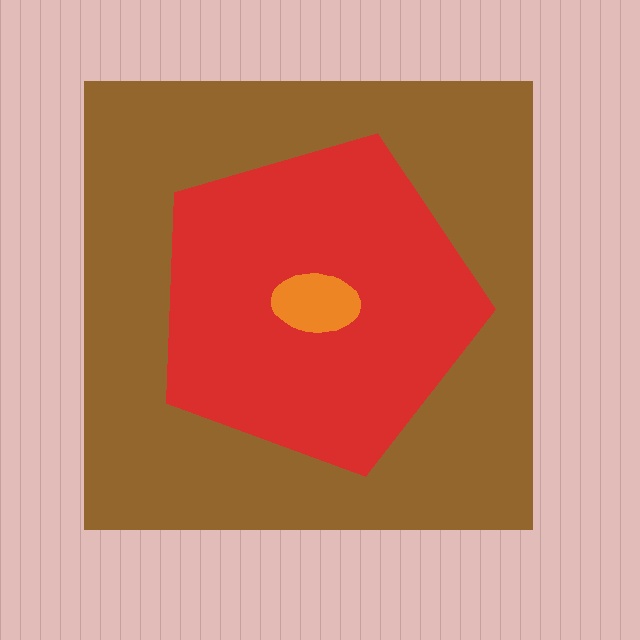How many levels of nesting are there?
3.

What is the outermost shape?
The brown square.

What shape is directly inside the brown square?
The red pentagon.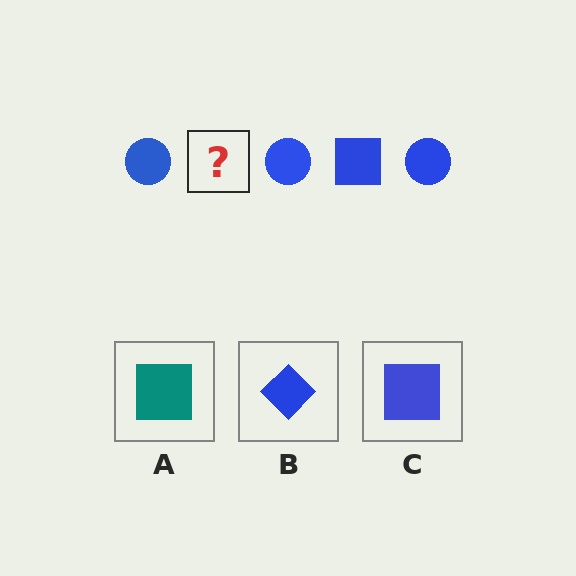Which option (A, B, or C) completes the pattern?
C.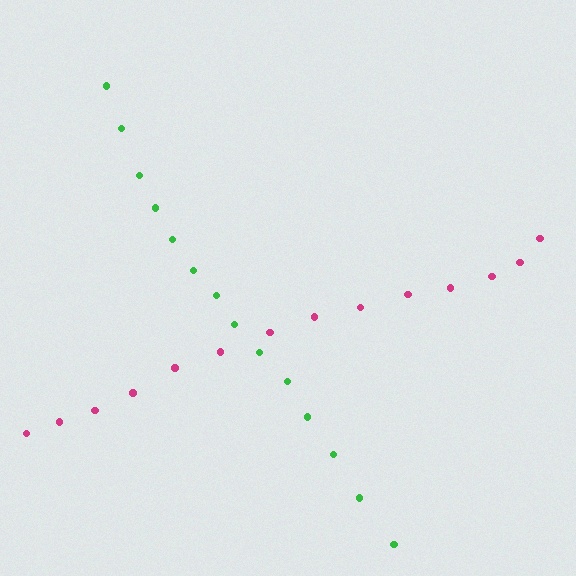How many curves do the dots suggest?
There are 2 distinct paths.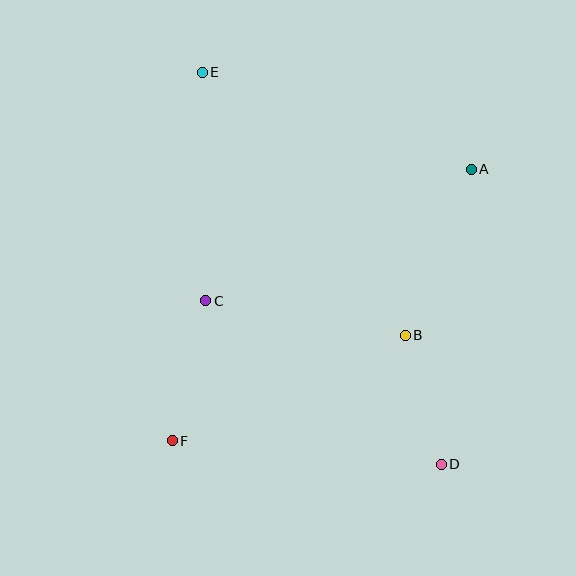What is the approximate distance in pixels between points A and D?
The distance between A and D is approximately 297 pixels.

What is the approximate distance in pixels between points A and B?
The distance between A and B is approximately 179 pixels.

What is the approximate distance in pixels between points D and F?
The distance between D and F is approximately 270 pixels.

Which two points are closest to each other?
Points B and D are closest to each other.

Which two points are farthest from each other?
Points D and E are farthest from each other.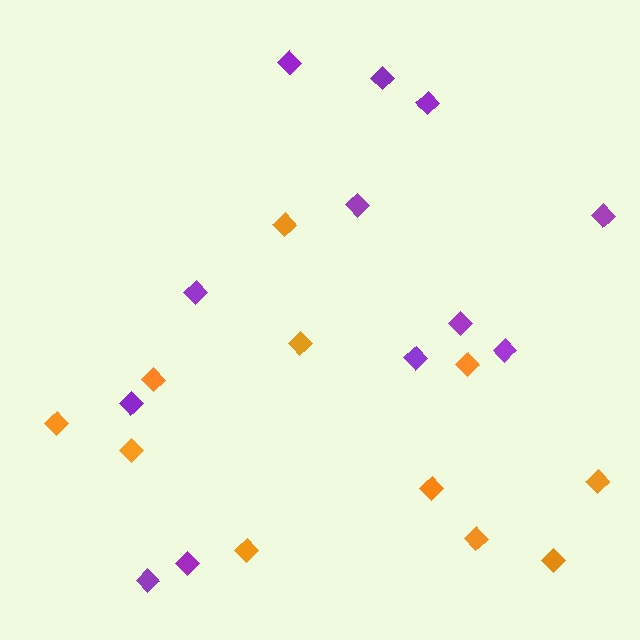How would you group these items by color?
There are 2 groups: one group of purple diamonds (12) and one group of orange diamonds (11).